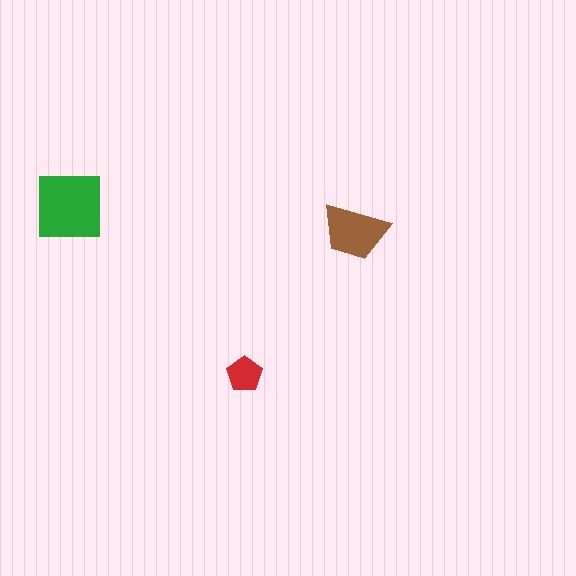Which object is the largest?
The green square.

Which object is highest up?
The green square is topmost.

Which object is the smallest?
The red pentagon.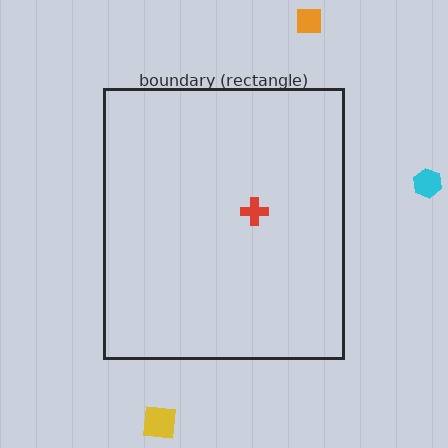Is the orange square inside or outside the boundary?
Outside.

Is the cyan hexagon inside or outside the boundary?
Outside.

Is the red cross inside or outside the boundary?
Inside.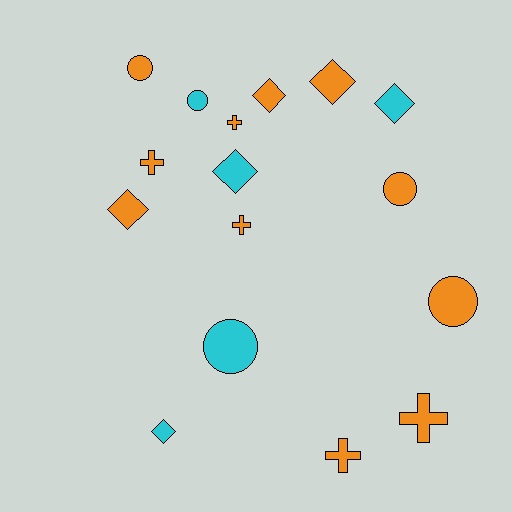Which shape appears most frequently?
Diamond, with 6 objects.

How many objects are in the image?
There are 16 objects.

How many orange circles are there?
There are 3 orange circles.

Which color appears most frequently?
Orange, with 11 objects.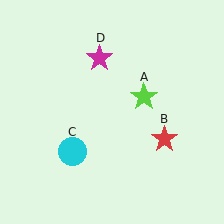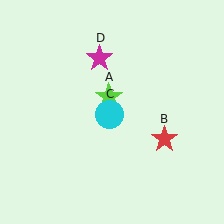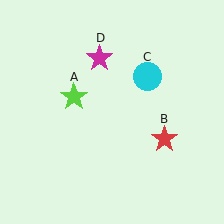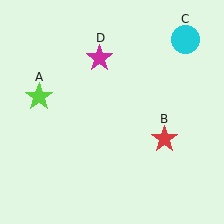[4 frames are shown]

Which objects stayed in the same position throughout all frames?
Red star (object B) and magenta star (object D) remained stationary.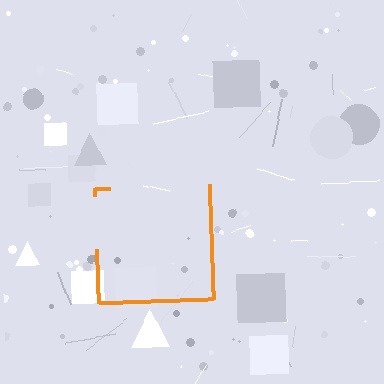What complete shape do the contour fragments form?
The contour fragments form a square.